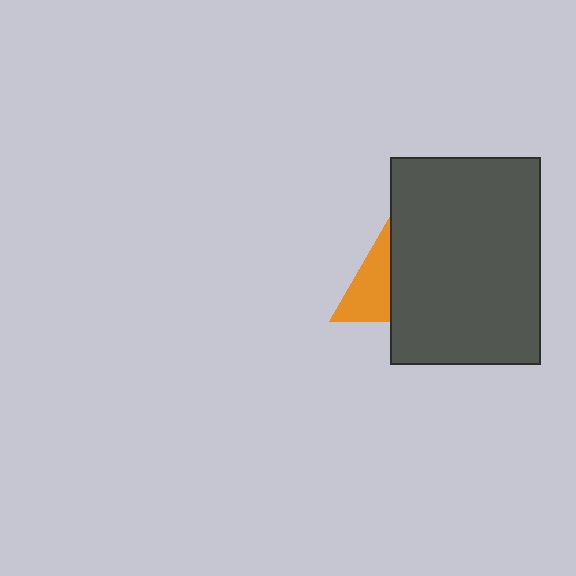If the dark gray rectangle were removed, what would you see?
You would see the complete orange triangle.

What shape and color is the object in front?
The object in front is a dark gray rectangle.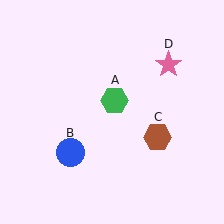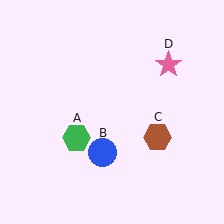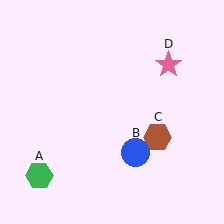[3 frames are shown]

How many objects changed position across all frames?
2 objects changed position: green hexagon (object A), blue circle (object B).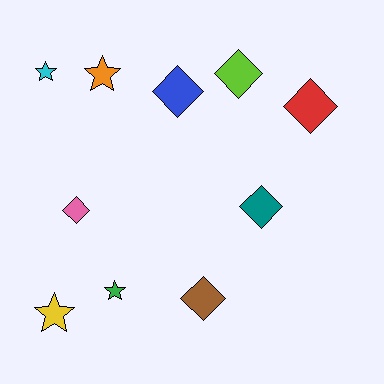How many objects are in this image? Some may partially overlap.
There are 10 objects.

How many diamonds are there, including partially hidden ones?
There are 6 diamonds.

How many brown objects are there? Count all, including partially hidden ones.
There is 1 brown object.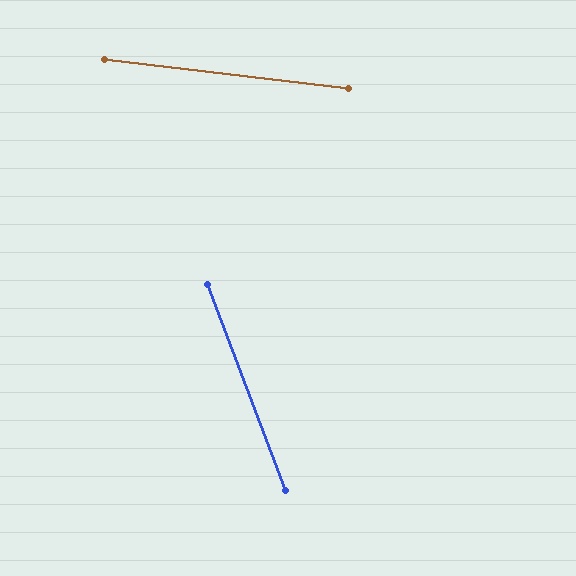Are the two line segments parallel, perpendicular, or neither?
Neither parallel nor perpendicular — they differ by about 62°.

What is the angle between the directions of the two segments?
Approximately 62 degrees.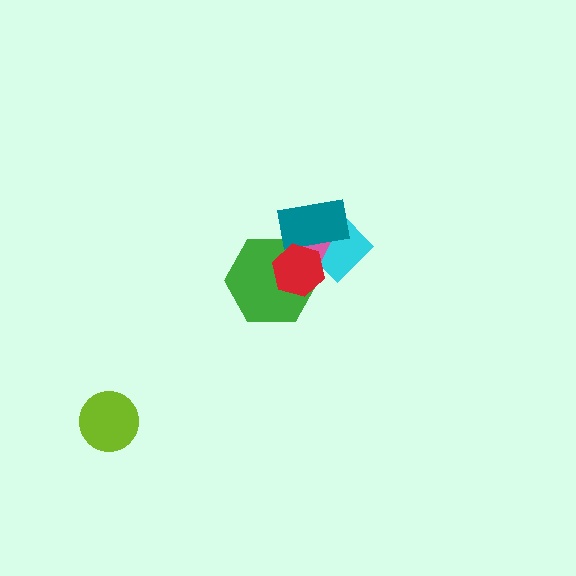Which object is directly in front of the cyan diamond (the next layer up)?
The pink rectangle is directly in front of the cyan diamond.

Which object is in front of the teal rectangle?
The red hexagon is in front of the teal rectangle.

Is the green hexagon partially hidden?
Yes, it is partially covered by another shape.